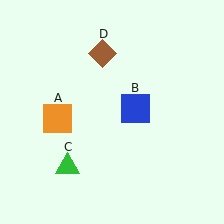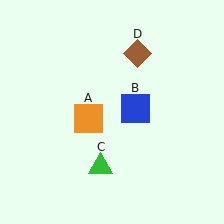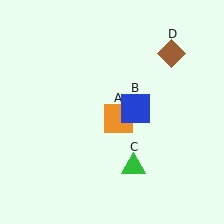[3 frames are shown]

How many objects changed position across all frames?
3 objects changed position: orange square (object A), green triangle (object C), brown diamond (object D).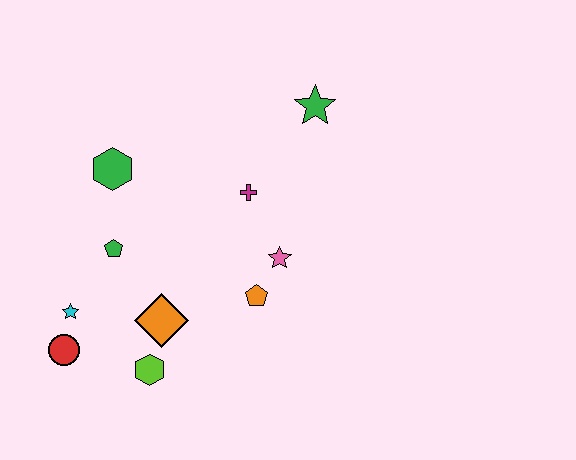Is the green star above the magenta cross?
Yes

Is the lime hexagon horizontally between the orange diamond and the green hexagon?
Yes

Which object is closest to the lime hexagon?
The orange diamond is closest to the lime hexagon.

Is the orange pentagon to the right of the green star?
No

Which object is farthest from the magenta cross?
The red circle is farthest from the magenta cross.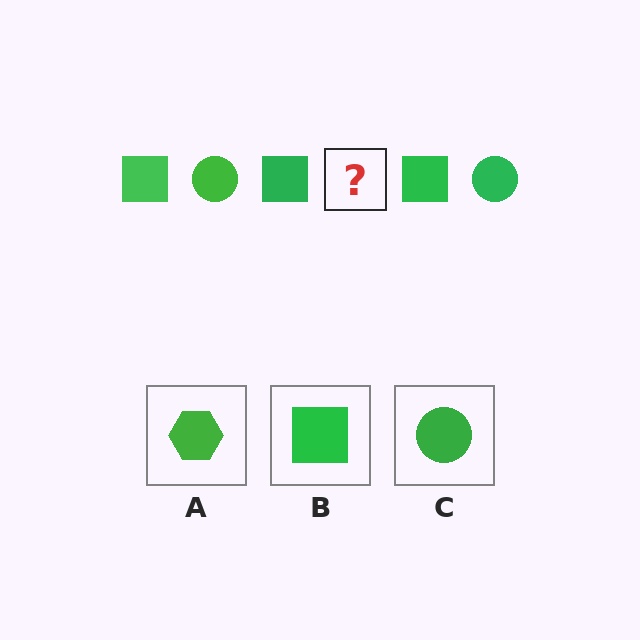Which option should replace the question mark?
Option C.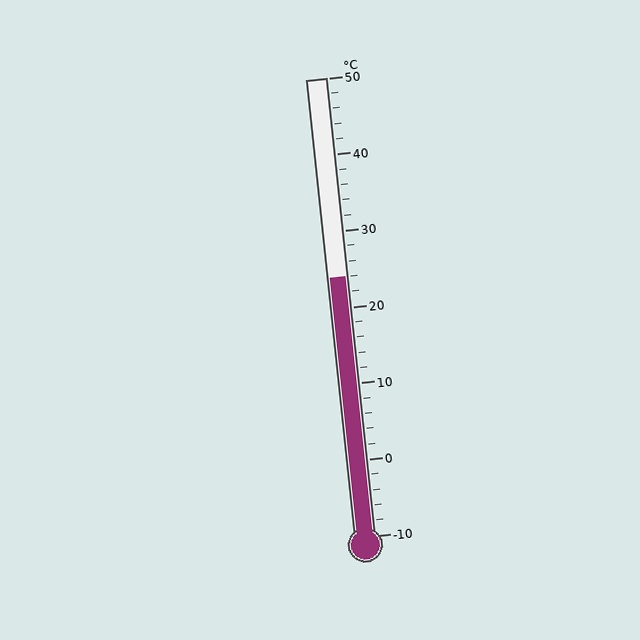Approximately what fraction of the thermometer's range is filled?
The thermometer is filled to approximately 55% of its range.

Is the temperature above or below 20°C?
The temperature is above 20°C.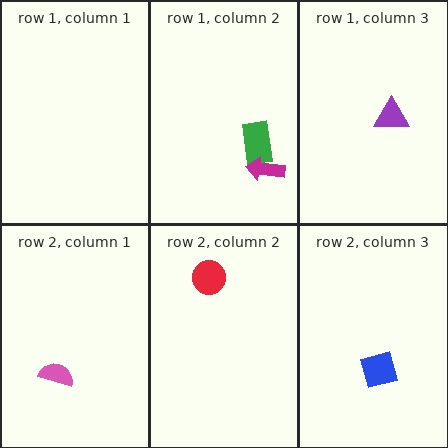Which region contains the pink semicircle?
The row 2, column 1 region.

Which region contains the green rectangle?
The row 1, column 2 region.